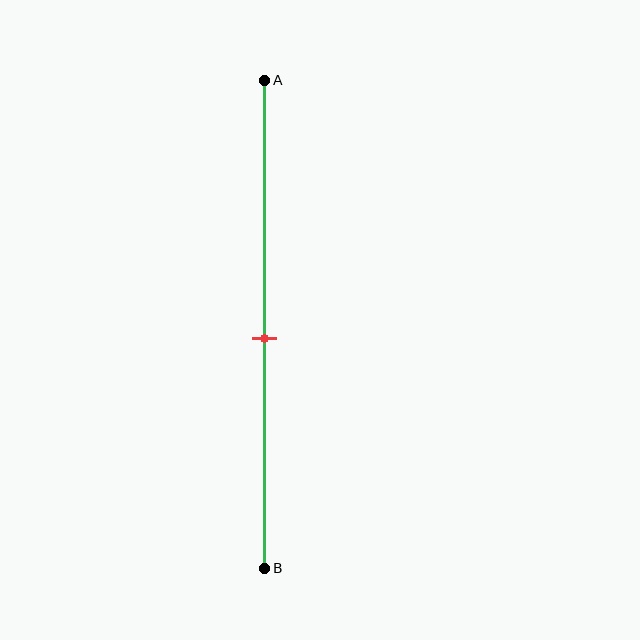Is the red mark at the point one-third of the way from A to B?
No, the mark is at about 55% from A, not at the 33% one-third point.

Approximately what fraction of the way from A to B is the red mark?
The red mark is approximately 55% of the way from A to B.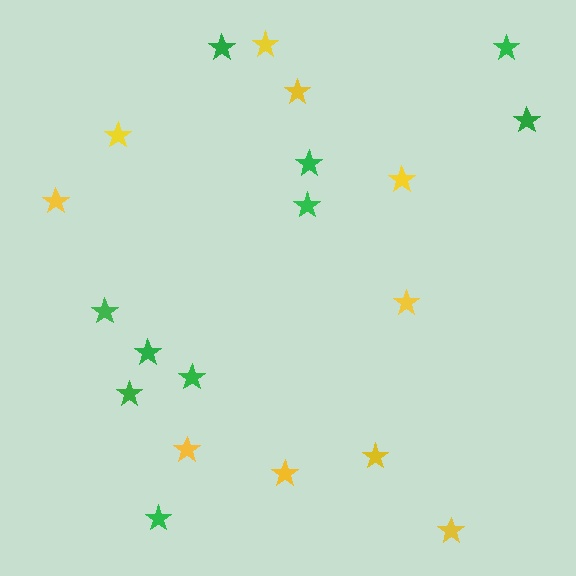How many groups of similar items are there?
There are 2 groups: one group of yellow stars (10) and one group of green stars (10).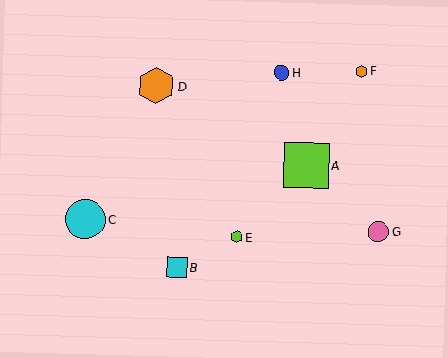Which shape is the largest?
The lime square (labeled A) is the largest.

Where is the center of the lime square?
The center of the lime square is at (306, 166).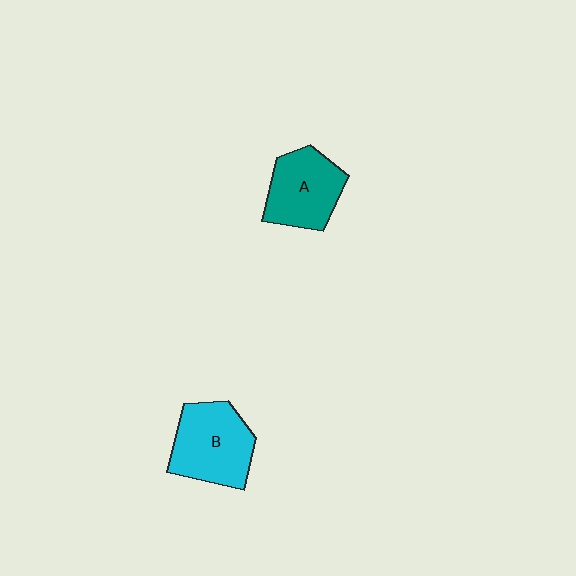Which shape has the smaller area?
Shape A (teal).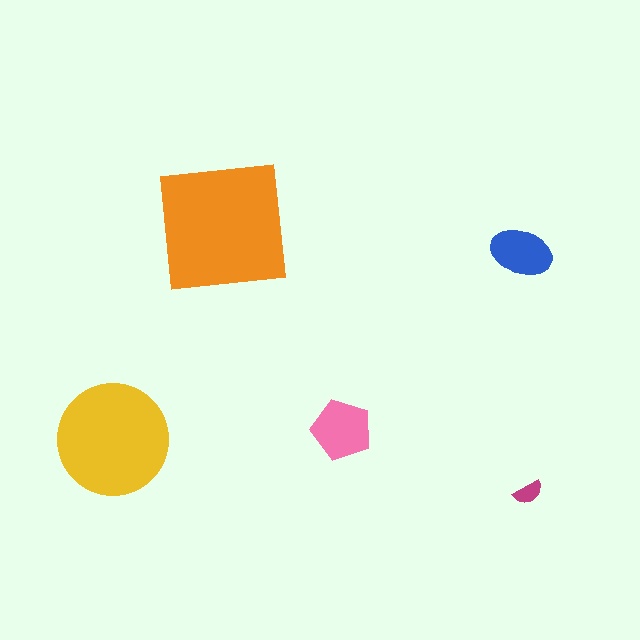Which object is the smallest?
The magenta semicircle.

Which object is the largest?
The orange square.